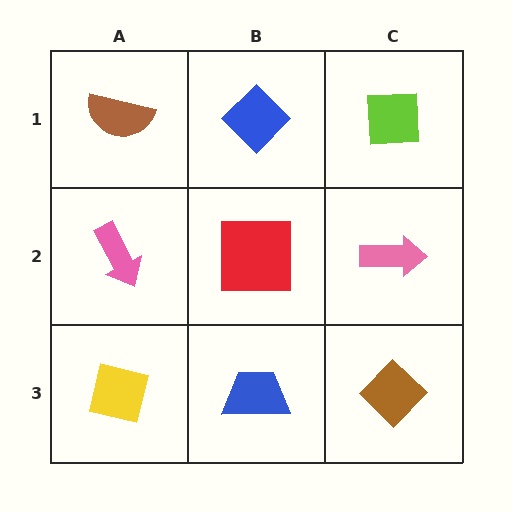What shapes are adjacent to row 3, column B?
A red square (row 2, column B), a yellow square (row 3, column A), a brown diamond (row 3, column C).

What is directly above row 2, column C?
A lime square.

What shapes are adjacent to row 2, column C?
A lime square (row 1, column C), a brown diamond (row 3, column C), a red square (row 2, column B).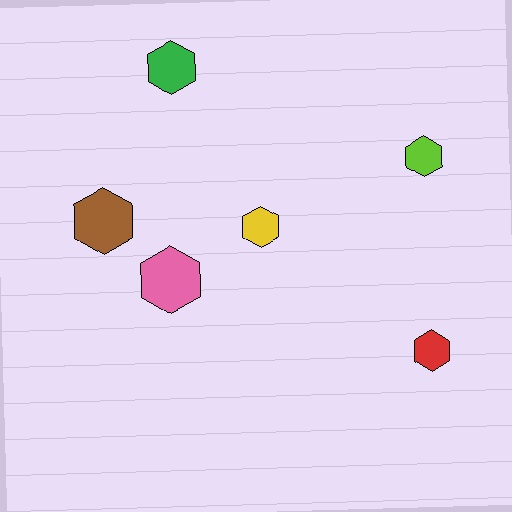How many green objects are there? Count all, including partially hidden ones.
There is 1 green object.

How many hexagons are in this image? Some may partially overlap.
There are 6 hexagons.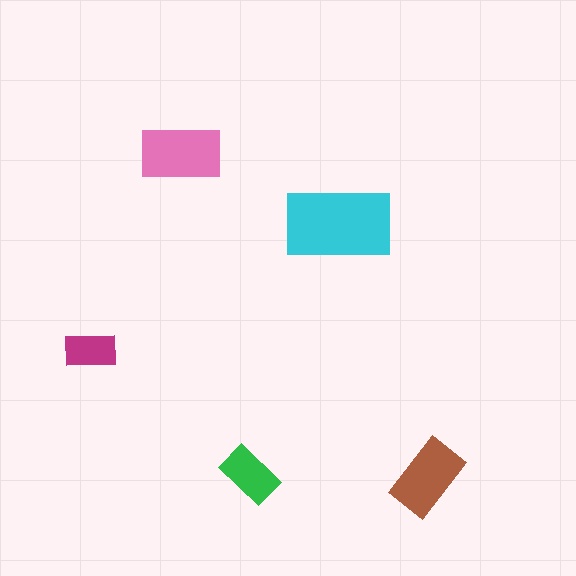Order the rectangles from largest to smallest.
the cyan one, the pink one, the brown one, the green one, the magenta one.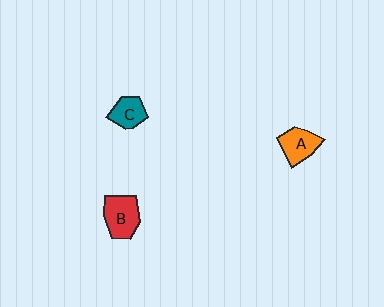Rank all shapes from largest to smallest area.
From largest to smallest: B (red), A (orange), C (teal).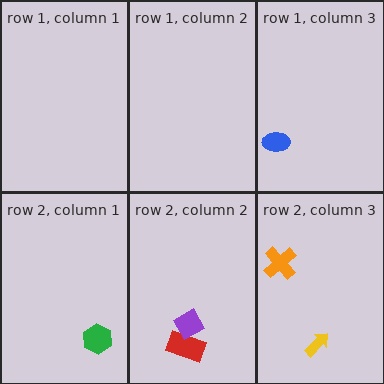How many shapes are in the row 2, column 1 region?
1.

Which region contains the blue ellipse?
The row 1, column 3 region.